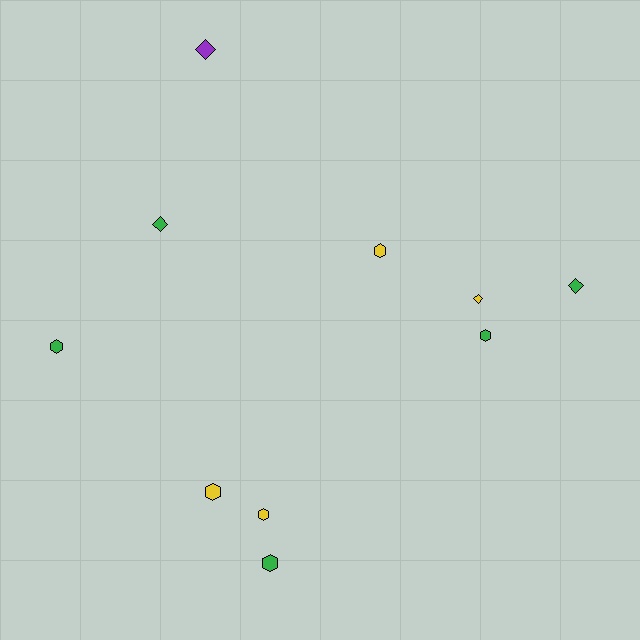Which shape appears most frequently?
Hexagon, with 6 objects.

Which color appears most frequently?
Green, with 5 objects.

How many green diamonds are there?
There are 2 green diamonds.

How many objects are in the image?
There are 10 objects.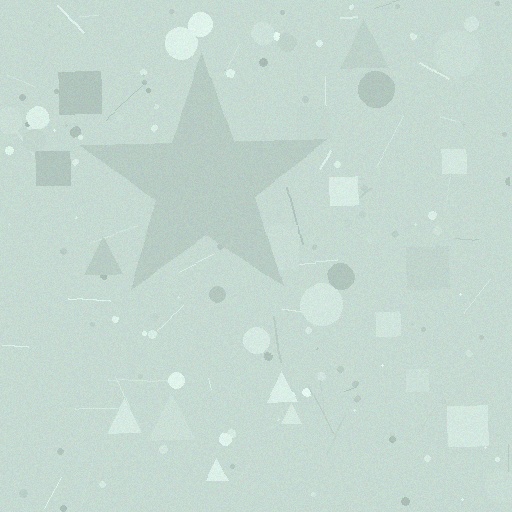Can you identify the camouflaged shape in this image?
The camouflaged shape is a star.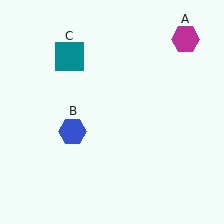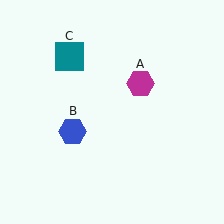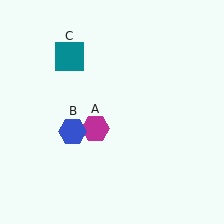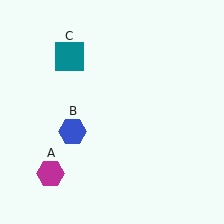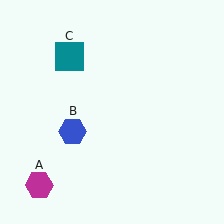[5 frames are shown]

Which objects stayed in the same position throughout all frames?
Blue hexagon (object B) and teal square (object C) remained stationary.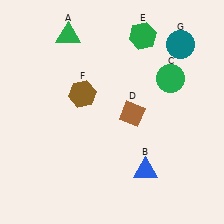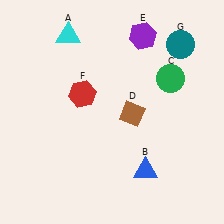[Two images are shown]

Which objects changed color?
A changed from green to cyan. E changed from green to purple. F changed from brown to red.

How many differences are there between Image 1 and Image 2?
There are 3 differences between the two images.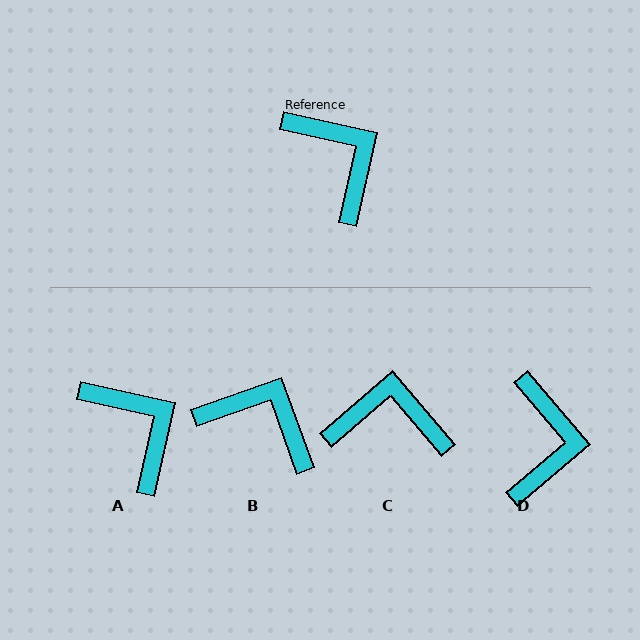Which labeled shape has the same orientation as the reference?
A.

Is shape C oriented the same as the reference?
No, it is off by about 53 degrees.